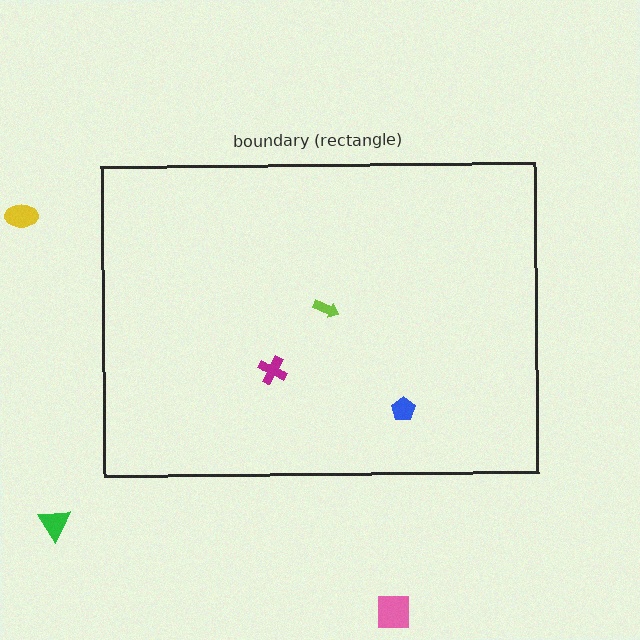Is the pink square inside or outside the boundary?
Outside.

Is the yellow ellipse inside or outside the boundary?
Outside.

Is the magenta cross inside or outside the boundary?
Inside.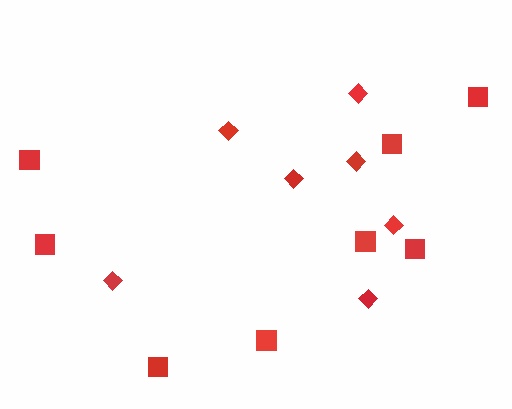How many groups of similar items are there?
There are 2 groups: one group of diamonds (7) and one group of squares (8).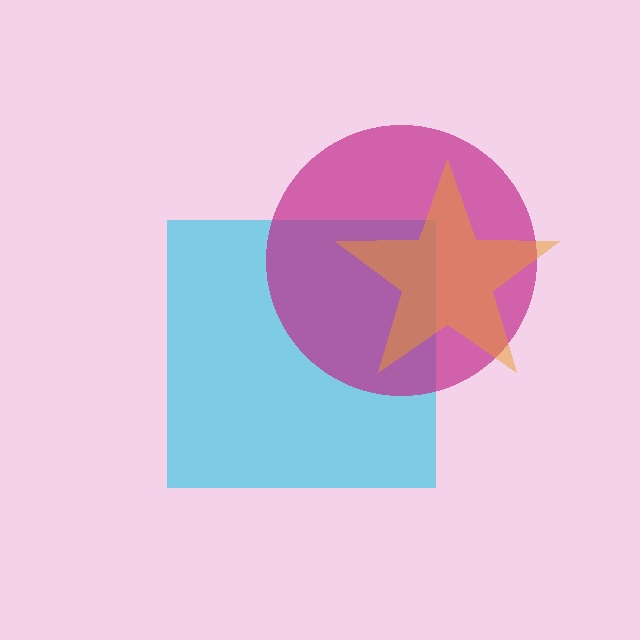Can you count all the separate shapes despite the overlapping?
Yes, there are 3 separate shapes.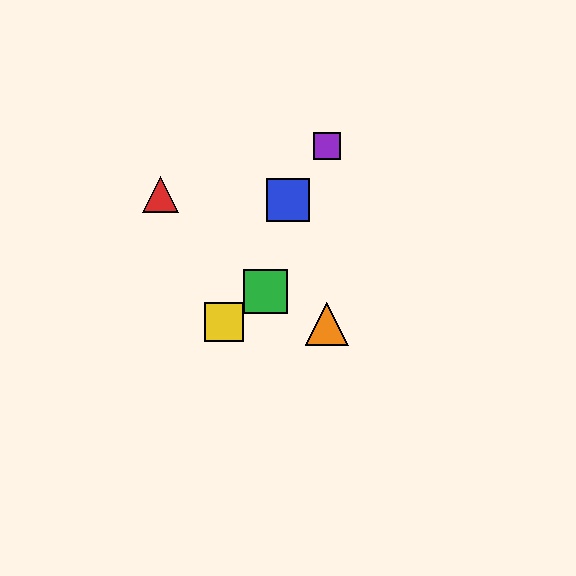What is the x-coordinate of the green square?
The green square is at x≈265.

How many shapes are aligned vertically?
2 shapes (the purple square, the orange triangle) are aligned vertically.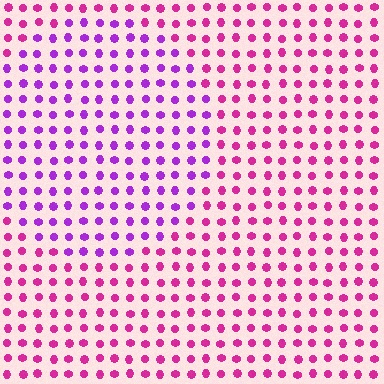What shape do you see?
I see a circle.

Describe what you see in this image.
The image is filled with small magenta elements in a uniform arrangement. A circle-shaped region is visible where the elements are tinted to a slightly different hue, forming a subtle color boundary.